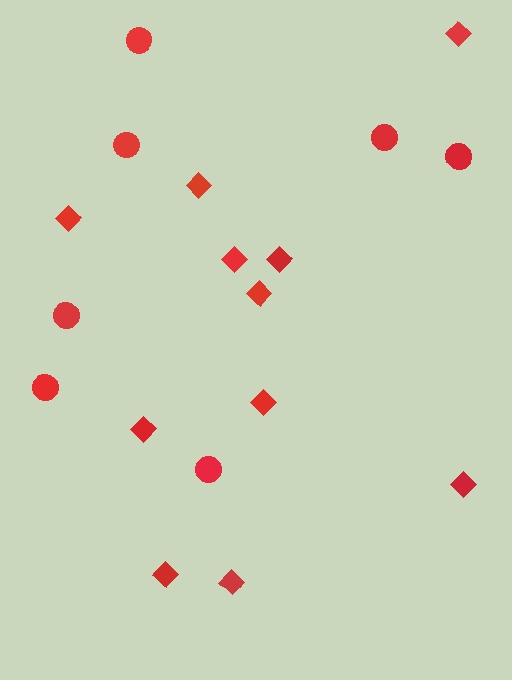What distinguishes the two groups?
There are 2 groups: one group of circles (7) and one group of diamonds (11).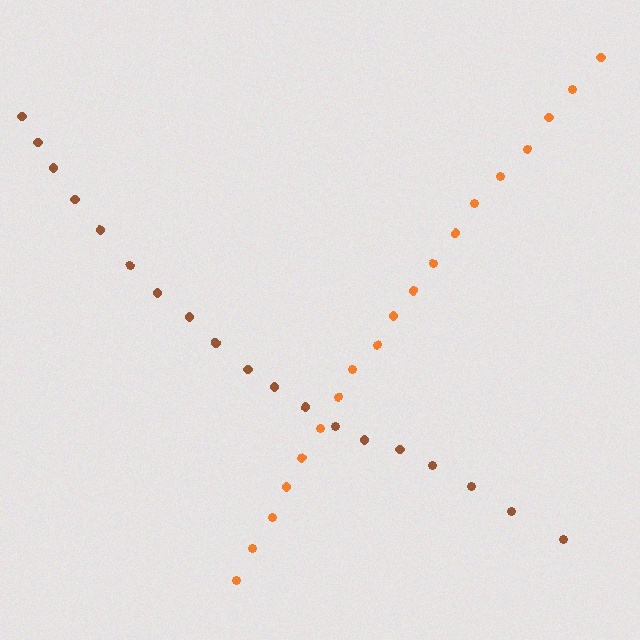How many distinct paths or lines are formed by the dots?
There are 2 distinct paths.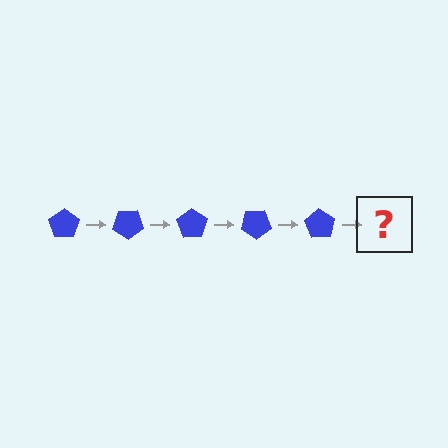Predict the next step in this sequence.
The next step is a blue pentagon rotated 175 degrees.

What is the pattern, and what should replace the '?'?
The pattern is that the pentagon rotates 35 degrees each step. The '?' should be a blue pentagon rotated 175 degrees.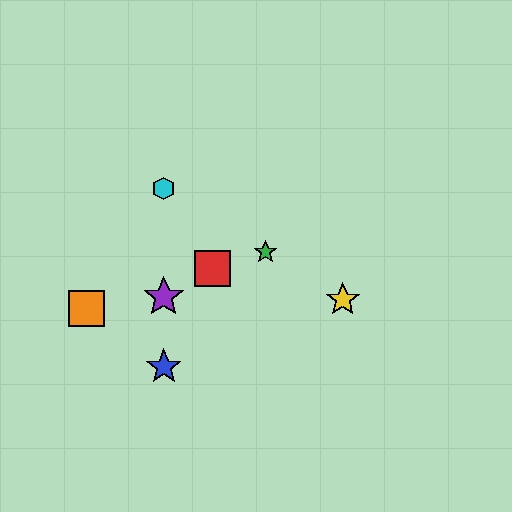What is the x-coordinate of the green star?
The green star is at x≈266.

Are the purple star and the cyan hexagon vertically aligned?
Yes, both are at x≈164.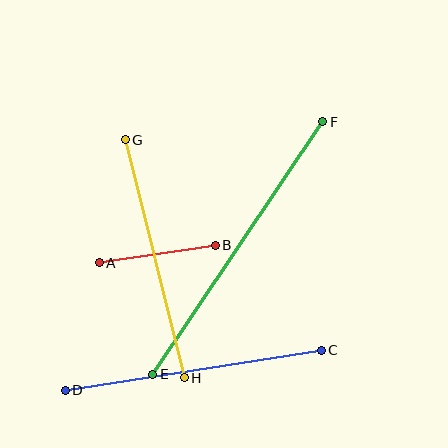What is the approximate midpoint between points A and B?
The midpoint is at approximately (157, 254) pixels.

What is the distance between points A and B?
The distance is approximately 117 pixels.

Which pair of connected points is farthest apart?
Points E and F are farthest apart.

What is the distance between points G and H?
The distance is approximately 245 pixels.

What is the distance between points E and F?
The distance is approximately 304 pixels.